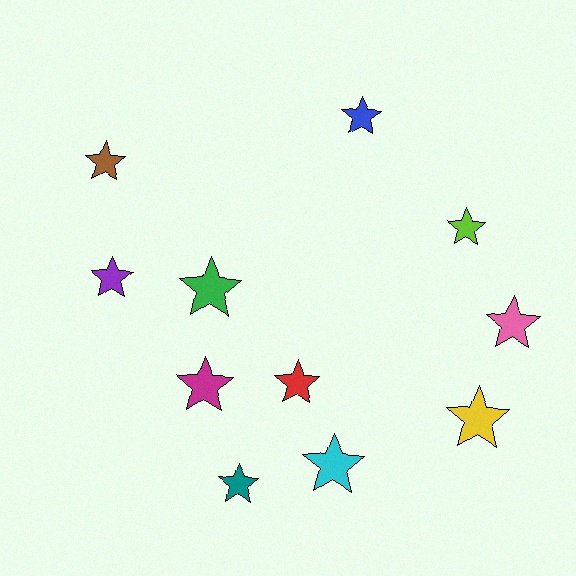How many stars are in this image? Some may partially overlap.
There are 11 stars.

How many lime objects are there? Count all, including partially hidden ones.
There is 1 lime object.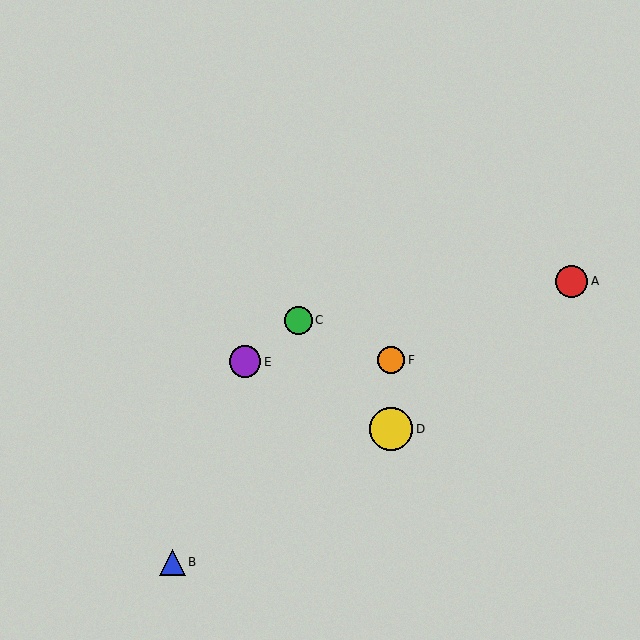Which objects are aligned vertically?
Objects D, F are aligned vertically.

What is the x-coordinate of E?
Object E is at x≈245.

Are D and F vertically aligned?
Yes, both are at x≈391.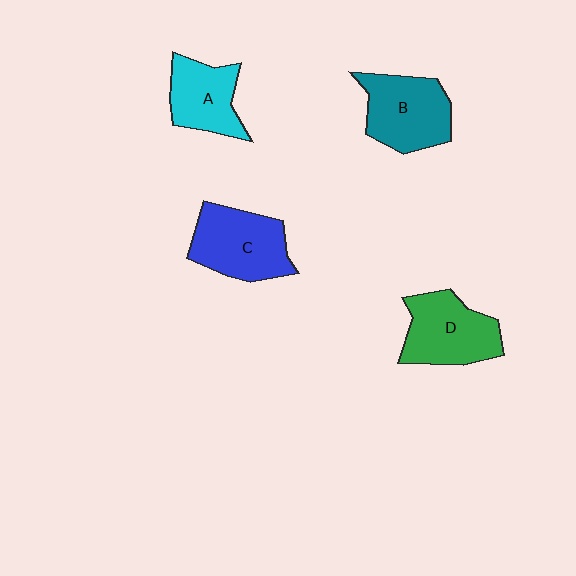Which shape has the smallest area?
Shape A (cyan).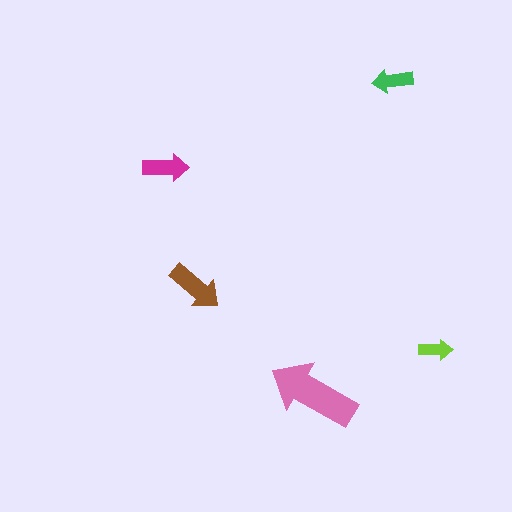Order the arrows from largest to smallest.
the pink one, the brown one, the magenta one, the green one, the lime one.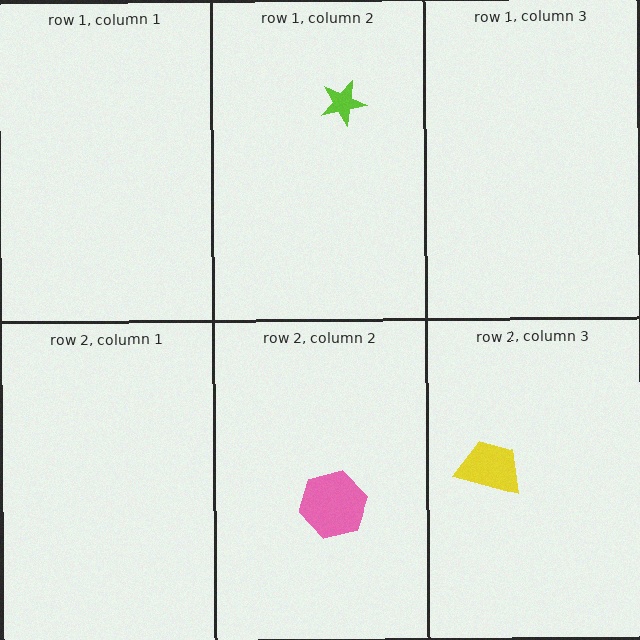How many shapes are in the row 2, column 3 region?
1.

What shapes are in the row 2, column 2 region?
The pink hexagon.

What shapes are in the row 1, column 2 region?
The lime star.